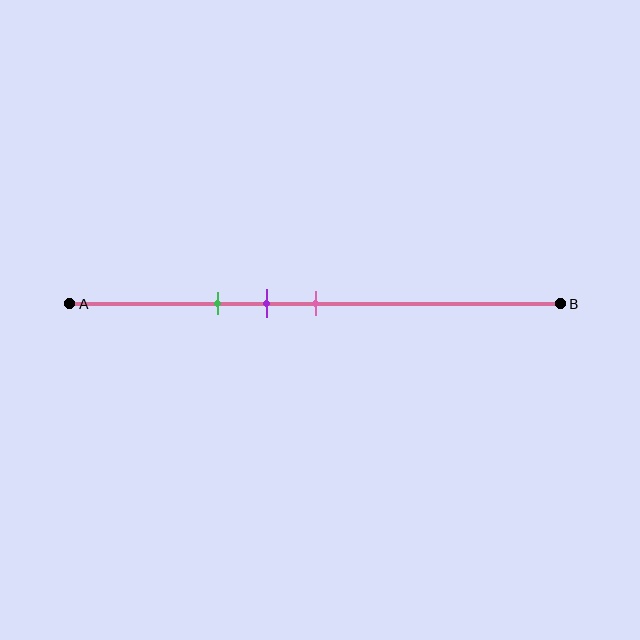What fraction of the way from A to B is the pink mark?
The pink mark is approximately 50% (0.5) of the way from A to B.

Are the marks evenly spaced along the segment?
Yes, the marks are approximately evenly spaced.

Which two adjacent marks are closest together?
The purple and pink marks are the closest adjacent pair.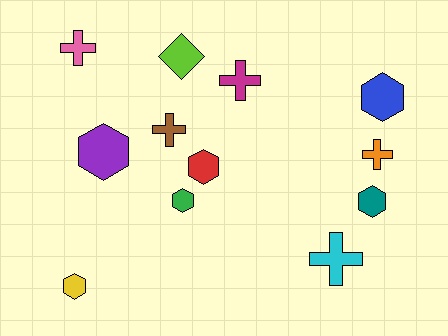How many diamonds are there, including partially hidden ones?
There is 1 diamond.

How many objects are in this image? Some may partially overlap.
There are 12 objects.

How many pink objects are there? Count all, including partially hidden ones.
There is 1 pink object.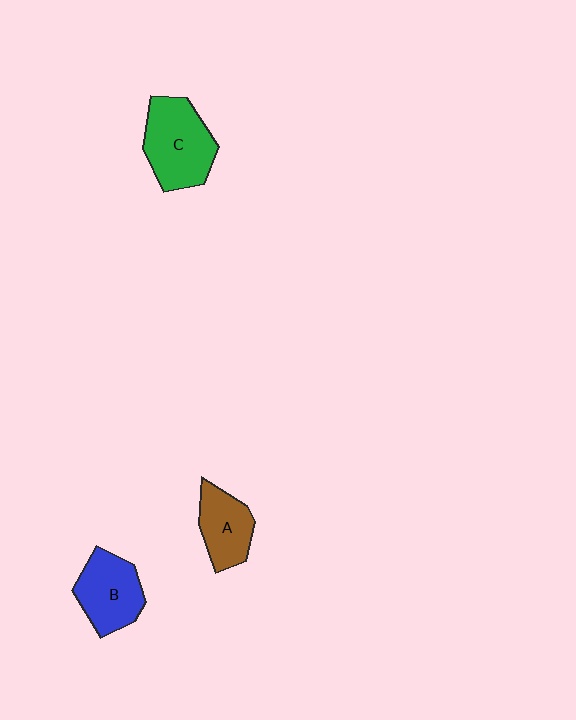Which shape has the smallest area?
Shape A (brown).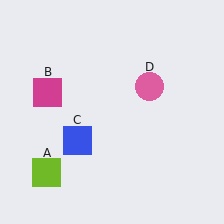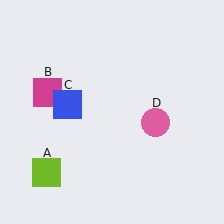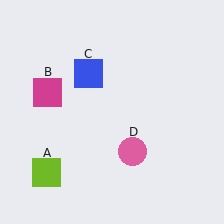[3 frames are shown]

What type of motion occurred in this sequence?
The blue square (object C), pink circle (object D) rotated clockwise around the center of the scene.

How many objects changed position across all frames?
2 objects changed position: blue square (object C), pink circle (object D).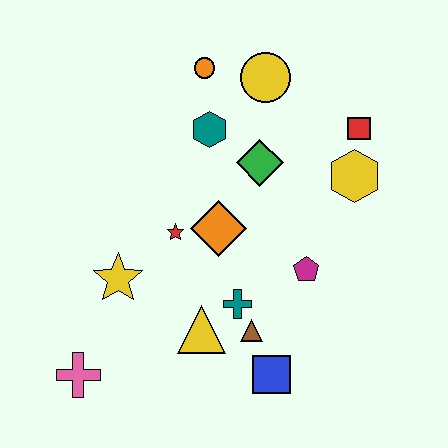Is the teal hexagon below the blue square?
No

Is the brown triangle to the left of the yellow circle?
Yes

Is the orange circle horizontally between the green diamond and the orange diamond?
No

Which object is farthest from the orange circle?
The pink cross is farthest from the orange circle.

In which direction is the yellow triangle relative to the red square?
The yellow triangle is below the red square.